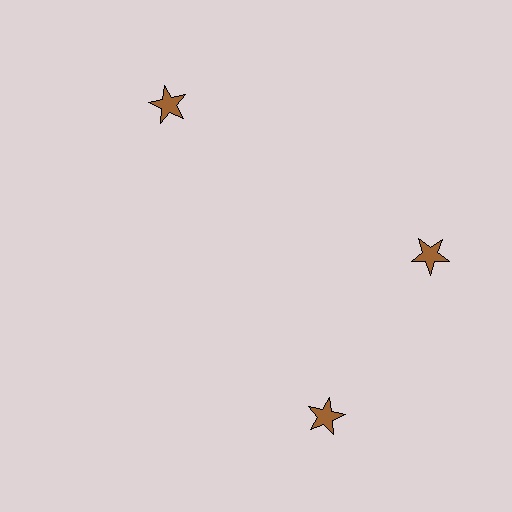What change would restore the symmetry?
The symmetry would be restored by rotating it back into even spacing with its neighbors so that all 3 stars sit at equal angles and equal distance from the center.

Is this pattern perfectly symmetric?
No. The 3 brown stars are arranged in a ring, but one element near the 7 o'clock position is rotated out of alignment along the ring, breaking the 3-fold rotational symmetry.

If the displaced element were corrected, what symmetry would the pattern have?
It would have 3-fold rotational symmetry — the pattern would map onto itself every 120 degrees.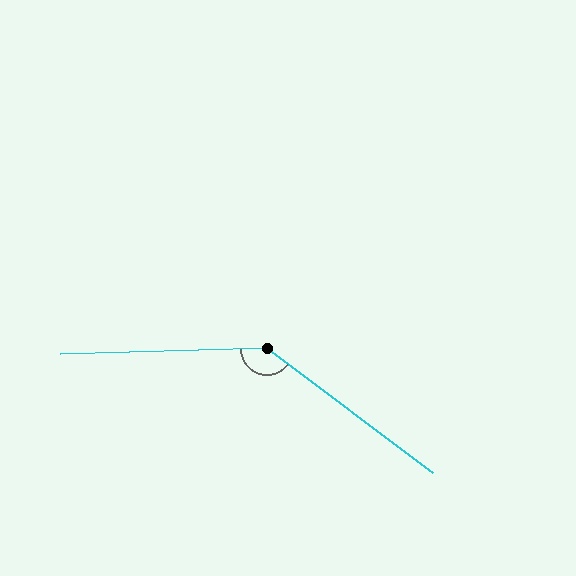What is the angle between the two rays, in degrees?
Approximately 141 degrees.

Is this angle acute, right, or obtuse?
It is obtuse.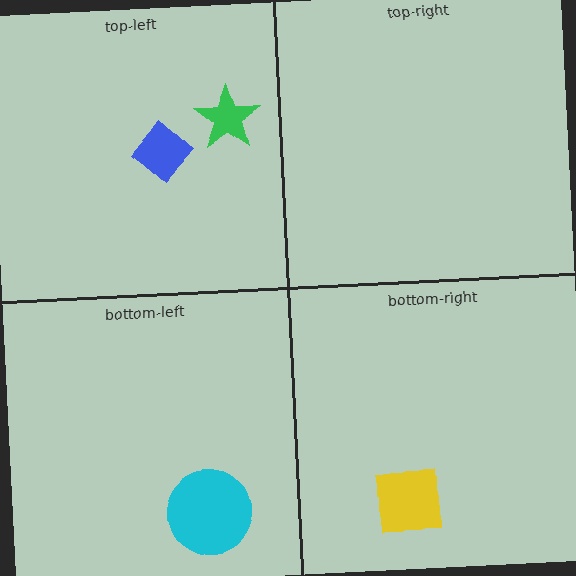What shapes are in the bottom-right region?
The yellow square.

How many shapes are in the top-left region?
2.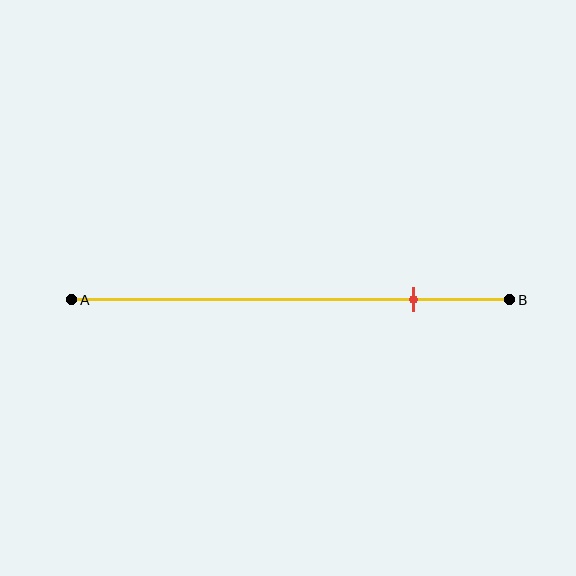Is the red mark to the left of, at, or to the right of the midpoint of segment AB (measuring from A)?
The red mark is to the right of the midpoint of segment AB.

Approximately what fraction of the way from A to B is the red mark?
The red mark is approximately 80% of the way from A to B.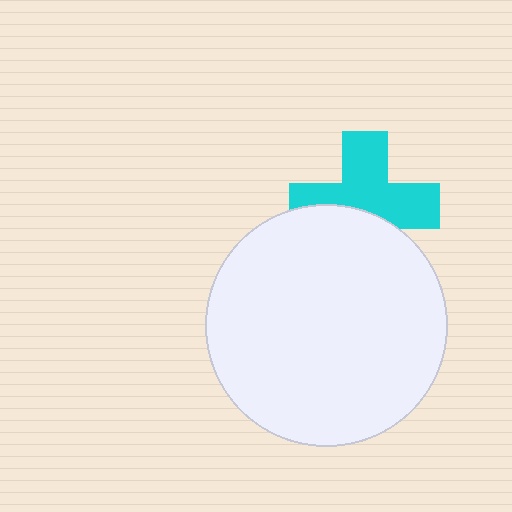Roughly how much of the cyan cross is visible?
About half of it is visible (roughly 61%).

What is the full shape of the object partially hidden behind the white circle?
The partially hidden object is a cyan cross.